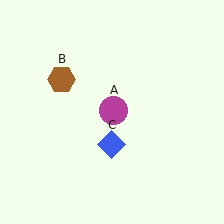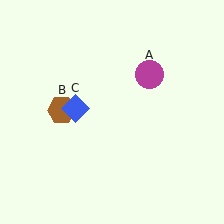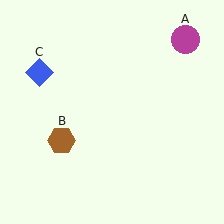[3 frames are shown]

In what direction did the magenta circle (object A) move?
The magenta circle (object A) moved up and to the right.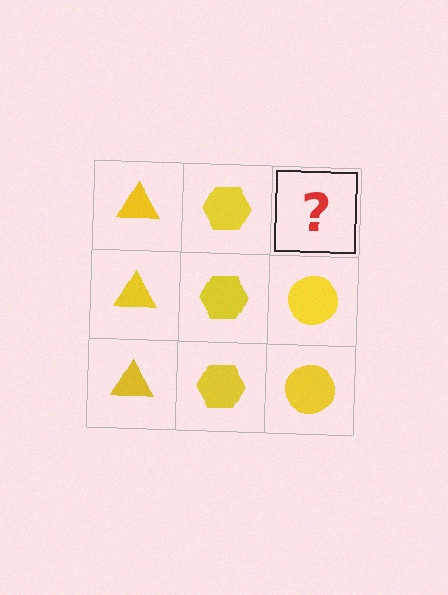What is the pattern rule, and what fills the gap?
The rule is that each column has a consistent shape. The gap should be filled with a yellow circle.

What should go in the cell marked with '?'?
The missing cell should contain a yellow circle.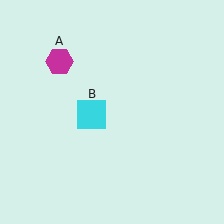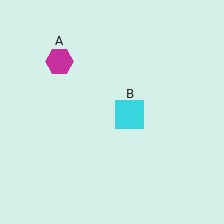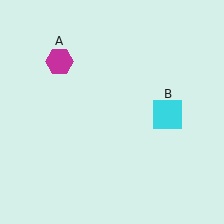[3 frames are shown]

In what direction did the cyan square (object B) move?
The cyan square (object B) moved right.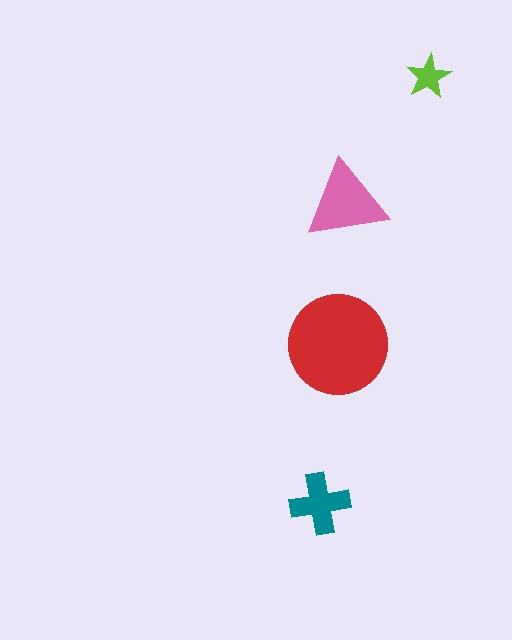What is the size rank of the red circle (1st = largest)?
1st.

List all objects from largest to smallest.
The red circle, the pink triangle, the teal cross, the lime star.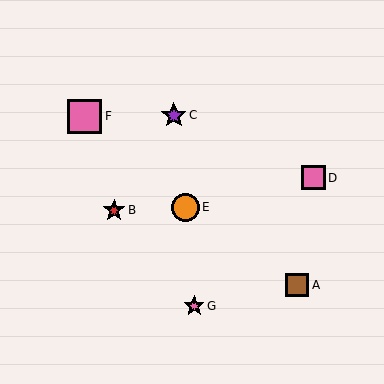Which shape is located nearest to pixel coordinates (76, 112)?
The pink square (labeled F) at (85, 116) is nearest to that location.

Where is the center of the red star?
The center of the red star is at (114, 210).